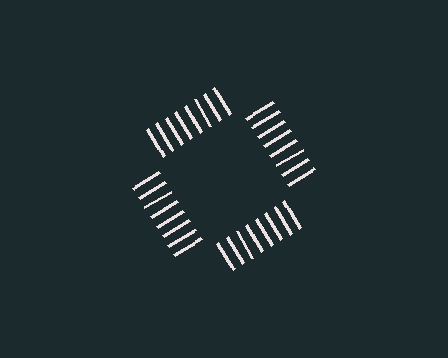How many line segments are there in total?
32 — 8 along each of the 4 edges.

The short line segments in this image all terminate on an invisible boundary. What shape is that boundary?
An illusory square — the line segments terminate on its edges but no continuous stroke is drawn.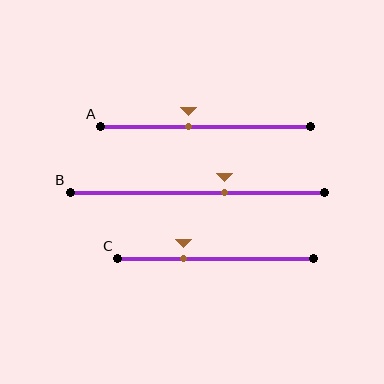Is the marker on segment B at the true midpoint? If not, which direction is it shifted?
No, the marker on segment B is shifted to the right by about 11% of the segment length.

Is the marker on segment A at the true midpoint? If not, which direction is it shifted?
No, the marker on segment A is shifted to the left by about 8% of the segment length.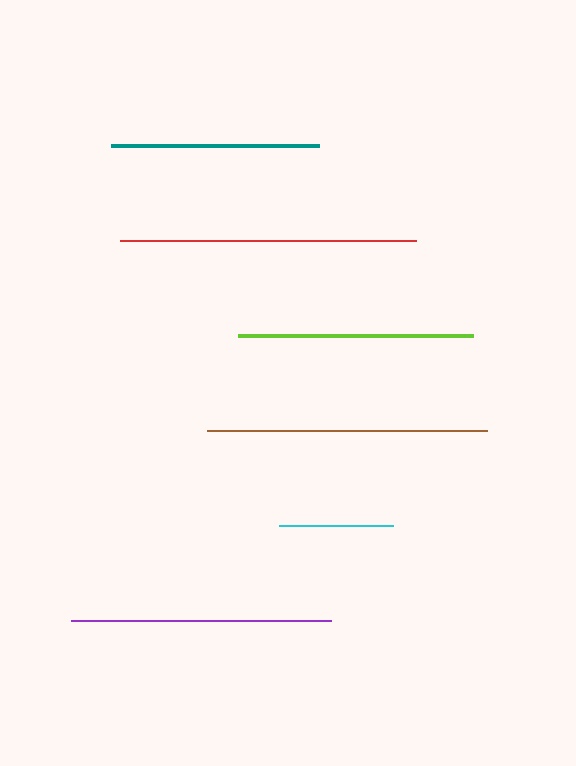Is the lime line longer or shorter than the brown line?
The brown line is longer than the lime line.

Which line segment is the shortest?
The cyan line is the shortest at approximately 114 pixels.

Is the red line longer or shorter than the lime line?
The red line is longer than the lime line.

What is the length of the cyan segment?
The cyan segment is approximately 114 pixels long.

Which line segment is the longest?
The red line is the longest at approximately 296 pixels.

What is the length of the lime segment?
The lime segment is approximately 236 pixels long.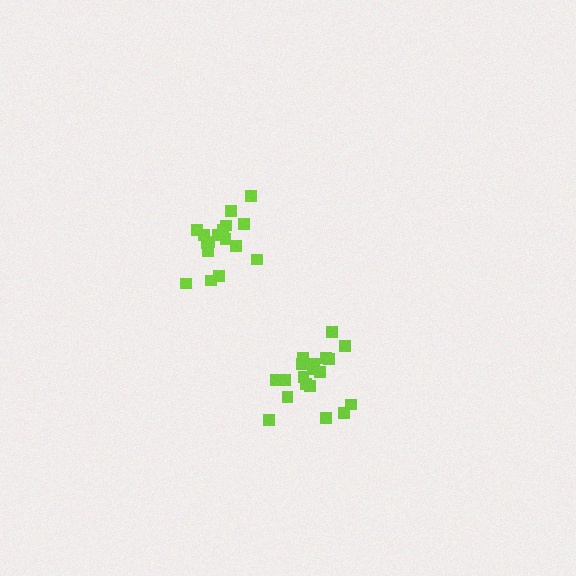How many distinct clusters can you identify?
There are 2 distinct clusters.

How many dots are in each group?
Group 1: 19 dots, Group 2: 17 dots (36 total).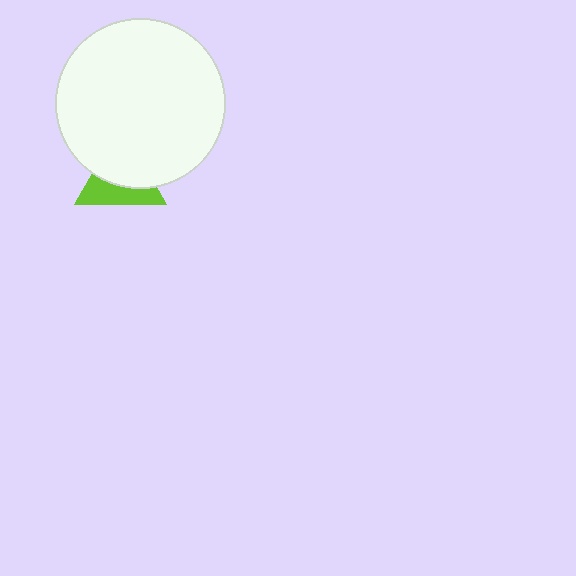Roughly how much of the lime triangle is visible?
A small part of it is visible (roughly 44%).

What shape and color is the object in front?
The object in front is a white circle.